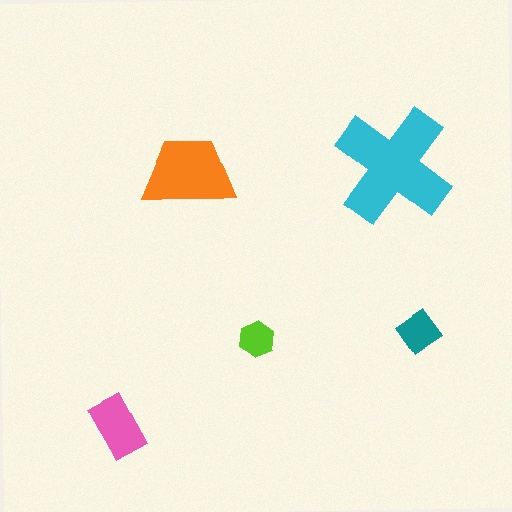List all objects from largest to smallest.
The cyan cross, the orange trapezoid, the pink rectangle, the teal diamond, the lime hexagon.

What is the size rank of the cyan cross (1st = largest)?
1st.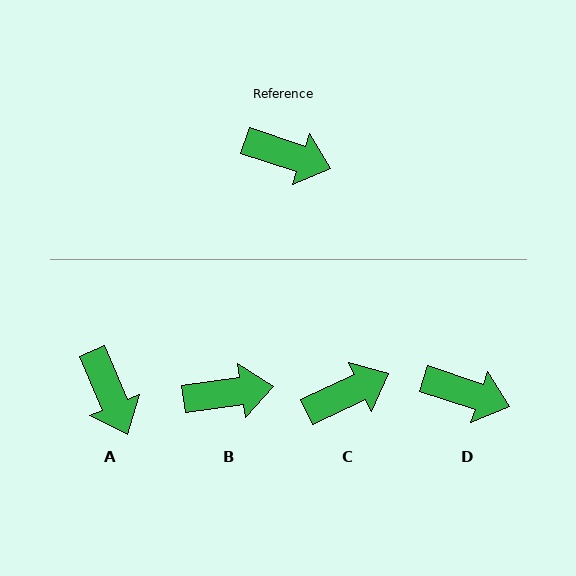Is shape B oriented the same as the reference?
No, it is off by about 27 degrees.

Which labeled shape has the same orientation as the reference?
D.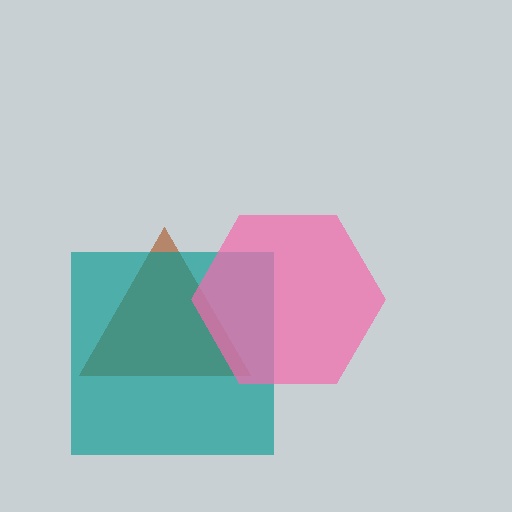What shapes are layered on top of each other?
The layered shapes are: a brown triangle, a teal square, a pink hexagon.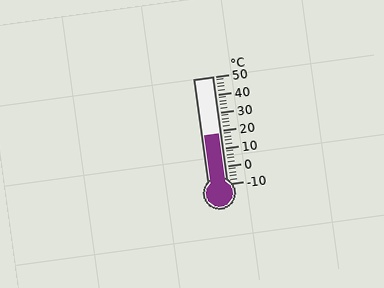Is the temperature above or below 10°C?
The temperature is above 10°C.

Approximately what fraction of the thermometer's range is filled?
The thermometer is filled to approximately 45% of its range.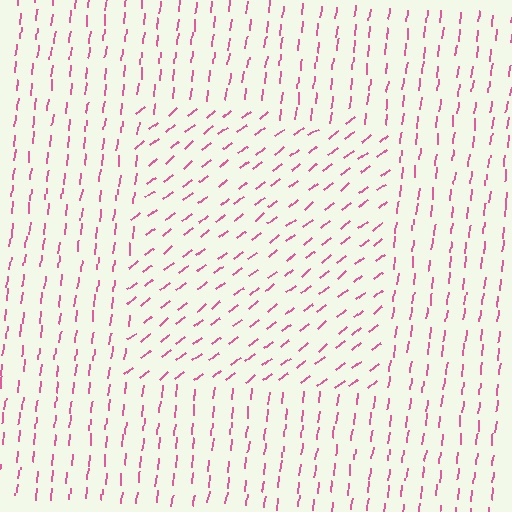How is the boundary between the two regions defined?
The boundary is defined purely by a change in line orientation (approximately 45 degrees difference). All lines are the same color and thickness.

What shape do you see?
I see a rectangle.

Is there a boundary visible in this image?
Yes, there is a texture boundary formed by a change in line orientation.